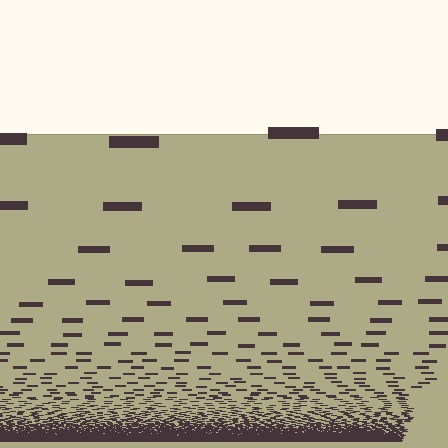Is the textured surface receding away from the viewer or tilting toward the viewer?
The surface appears to tilt toward the viewer. Texture elements get larger and sparser toward the top.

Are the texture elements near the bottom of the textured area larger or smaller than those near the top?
Smaller. The gradient is inverted — elements near the bottom are smaller and denser.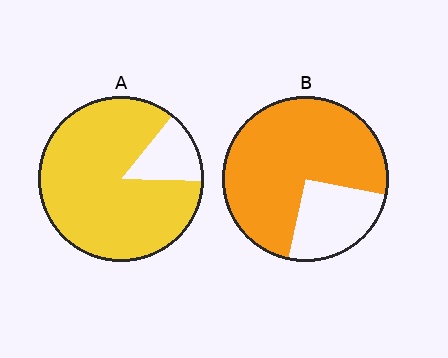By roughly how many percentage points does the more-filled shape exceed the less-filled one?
By roughly 10 percentage points (A over B).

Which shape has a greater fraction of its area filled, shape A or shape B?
Shape A.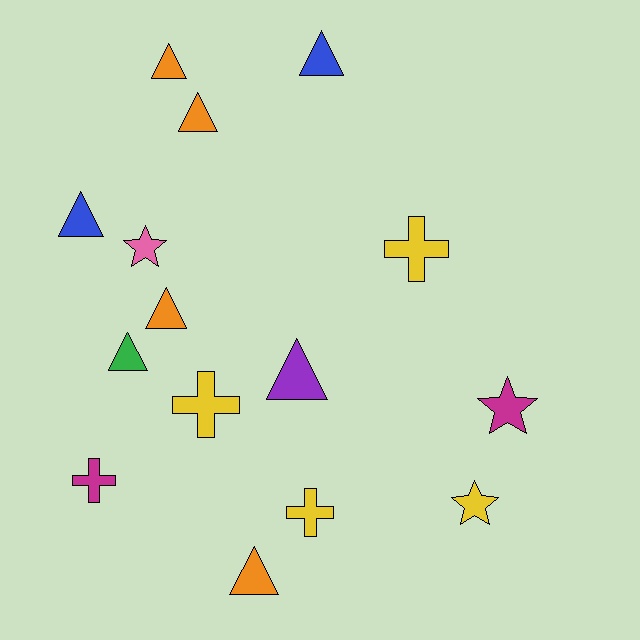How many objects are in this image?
There are 15 objects.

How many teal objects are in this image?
There are no teal objects.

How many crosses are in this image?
There are 4 crosses.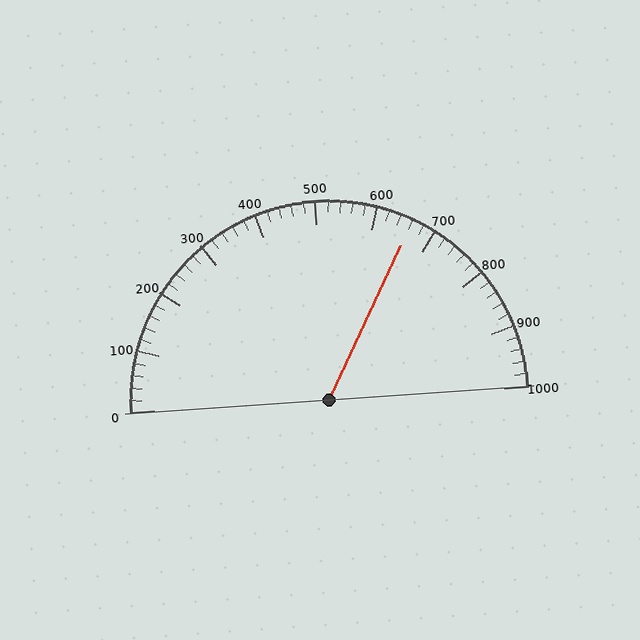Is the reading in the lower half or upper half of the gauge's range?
The reading is in the upper half of the range (0 to 1000).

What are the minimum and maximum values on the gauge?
The gauge ranges from 0 to 1000.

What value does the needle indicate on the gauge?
The needle indicates approximately 660.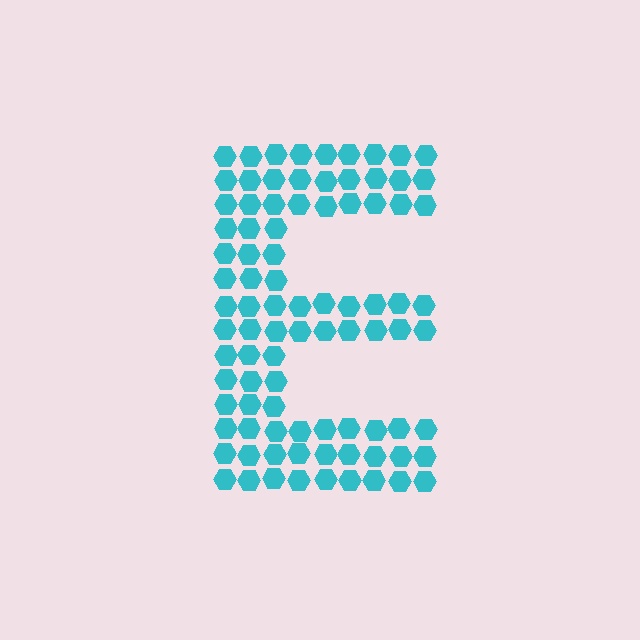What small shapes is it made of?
It is made of small hexagons.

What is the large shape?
The large shape is the letter E.